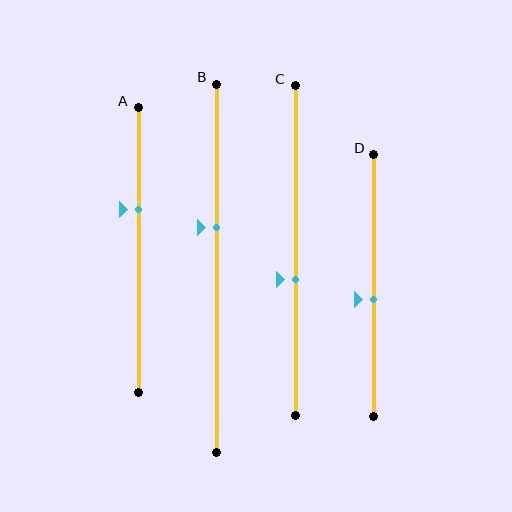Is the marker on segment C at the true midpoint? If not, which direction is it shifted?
No, the marker on segment C is shifted downward by about 9% of the segment length.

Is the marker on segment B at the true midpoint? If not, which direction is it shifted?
No, the marker on segment B is shifted upward by about 11% of the segment length.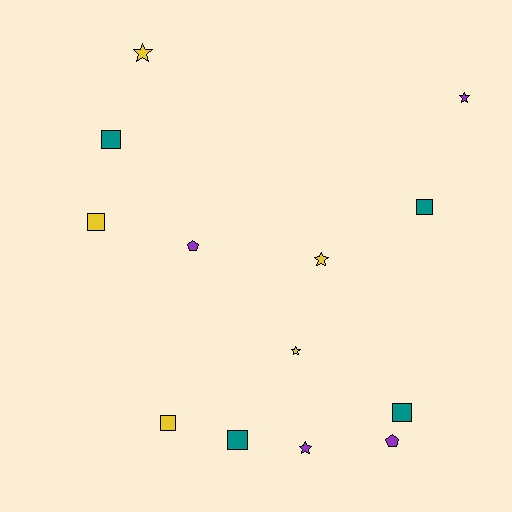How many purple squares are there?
There are no purple squares.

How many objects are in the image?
There are 13 objects.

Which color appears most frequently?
Yellow, with 5 objects.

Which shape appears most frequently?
Square, with 6 objects.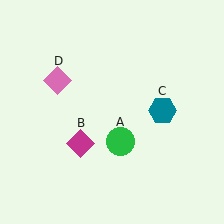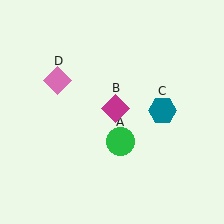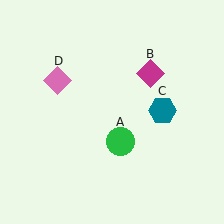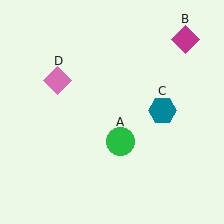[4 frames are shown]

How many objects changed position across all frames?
1 object changed position: magenta diamond (object B).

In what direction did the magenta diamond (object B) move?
The magenta diamond (object B) moved up and to the right.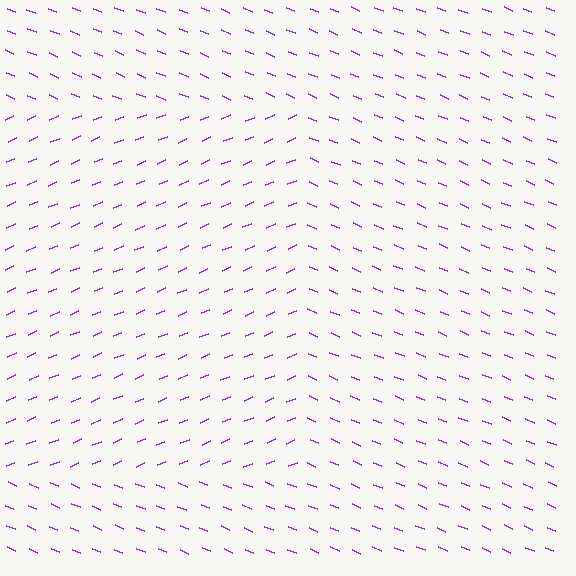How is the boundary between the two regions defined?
The boundary is defined purely by a change in line orientation (approximately 45 degrees difference). All lines are the same color and thickness.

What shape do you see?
I see a rectangle.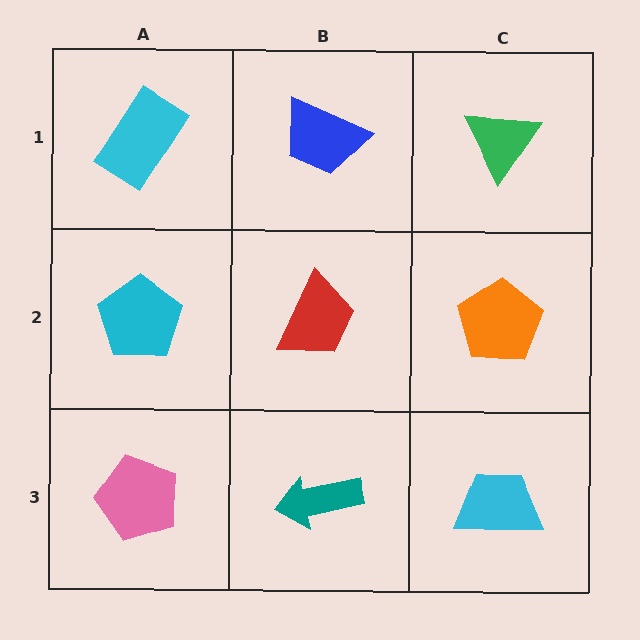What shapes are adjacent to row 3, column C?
An orange pentagon (row 2, column C), a teal arrow (row 3, column B).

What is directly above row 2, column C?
A green triangle.